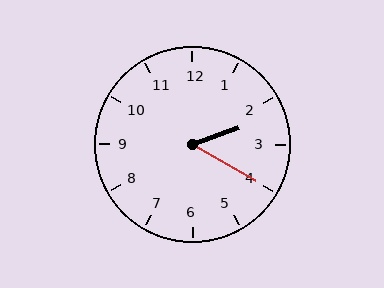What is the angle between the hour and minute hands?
Approximately 50 degrees.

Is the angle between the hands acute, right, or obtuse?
It is acute.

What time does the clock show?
2:20.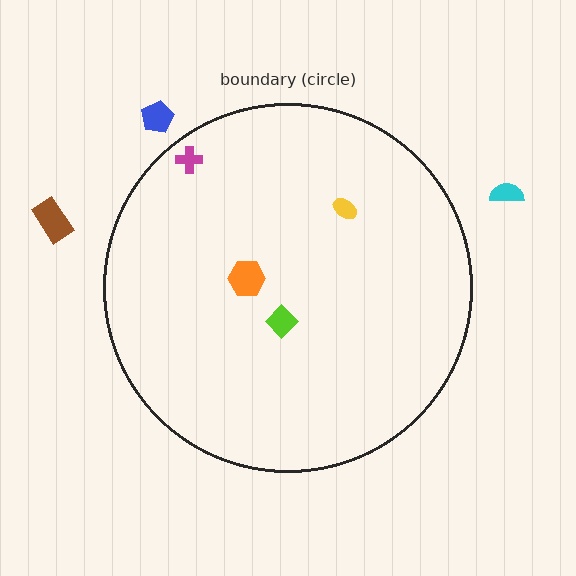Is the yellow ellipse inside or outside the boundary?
Inside.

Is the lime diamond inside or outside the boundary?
Inside.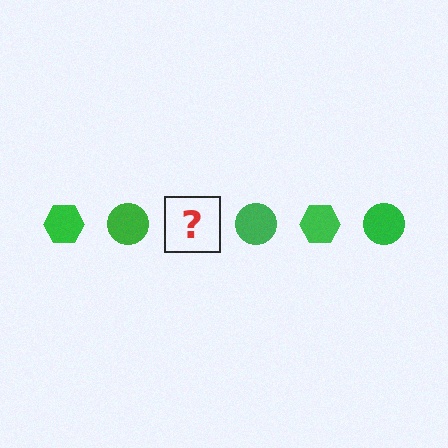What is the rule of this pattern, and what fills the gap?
The rule is that the pattern cycles through hexagon, circle shapes in green. The gap should be filled with a green hexagon.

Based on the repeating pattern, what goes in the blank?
The blank should be a green hexagon.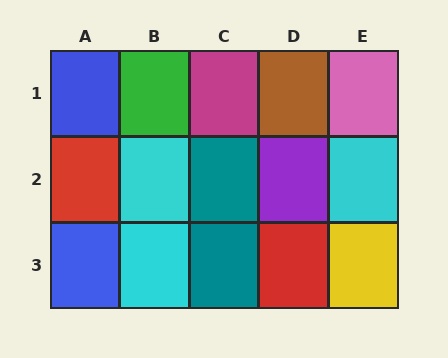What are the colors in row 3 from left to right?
Blue, cyan, teal, red, yellow.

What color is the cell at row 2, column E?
Cyan.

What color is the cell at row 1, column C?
Magenta.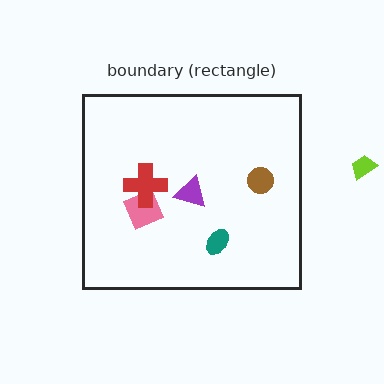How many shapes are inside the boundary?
5 inside, 1 outside.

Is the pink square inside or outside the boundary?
Inside.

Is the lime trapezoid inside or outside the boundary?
Outside.